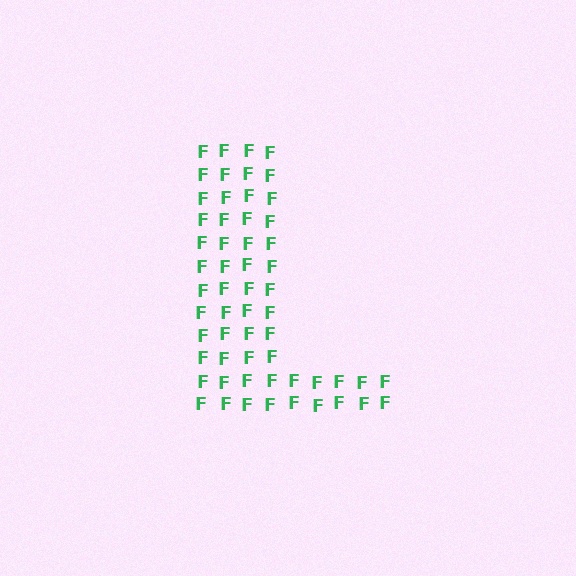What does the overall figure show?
The overall figure shows the letter L.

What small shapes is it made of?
It is made of small letter F's.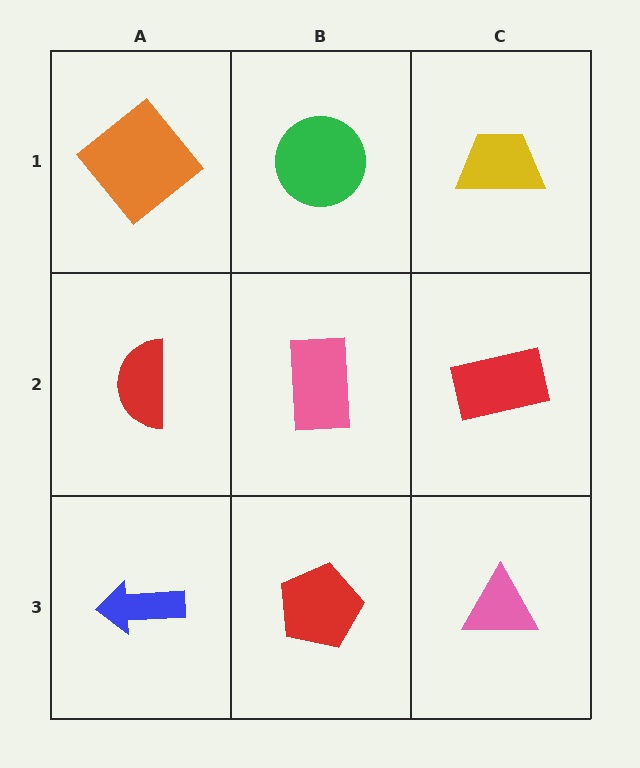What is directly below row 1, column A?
A red semicircle.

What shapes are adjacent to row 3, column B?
A pink rectangle (row 2, column B), a blue arrow (row 3, column A), a pink triangle (row 3, column C).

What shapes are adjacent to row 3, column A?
A red semicircle (row 2, column A), a red pentagon (row 3, column B).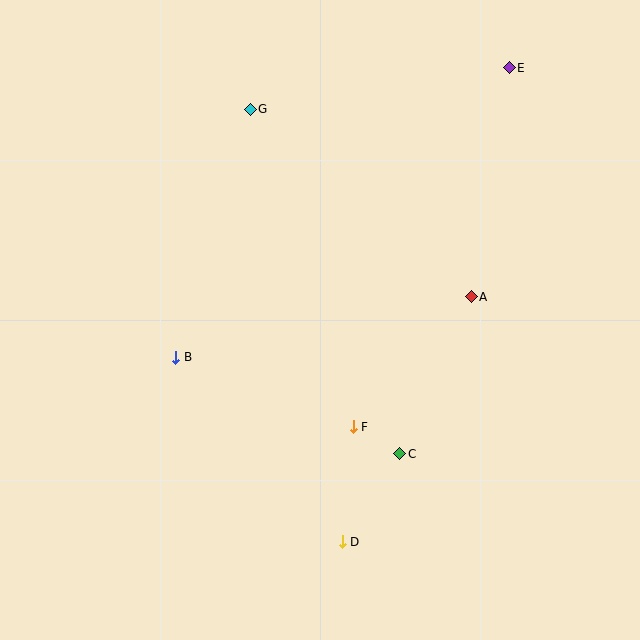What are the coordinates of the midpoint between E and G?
The midpoint between E and G is at (380, 89).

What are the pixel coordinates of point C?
Point C is at (400, 454).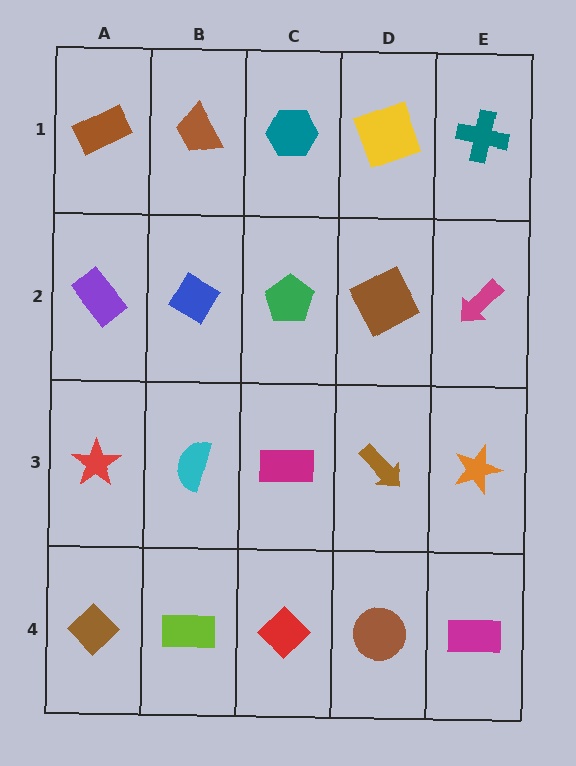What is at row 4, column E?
A magenta rectangle.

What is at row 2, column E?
A magenta arrow.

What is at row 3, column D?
A brown arrow.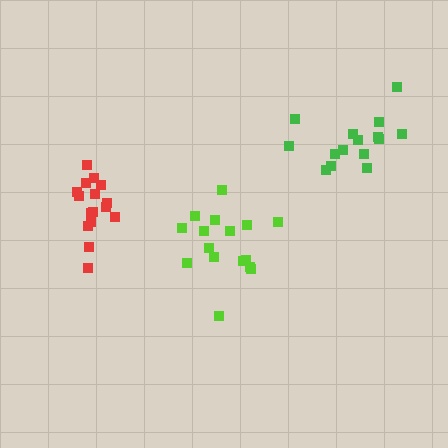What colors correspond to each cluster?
The clusters are colored: red, lime, green.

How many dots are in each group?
Group 1: 16 dots, Group 2: 16 dots, Group 3: 15 dots (47 total).